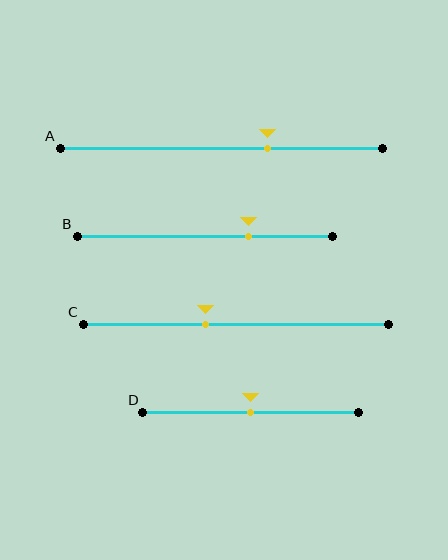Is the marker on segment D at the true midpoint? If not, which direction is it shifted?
Yes, the marker on segment D is at the true midpoint.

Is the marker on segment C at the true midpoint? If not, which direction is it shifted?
No, the marker on segment C is shifted to the left by about 10% of the segment length.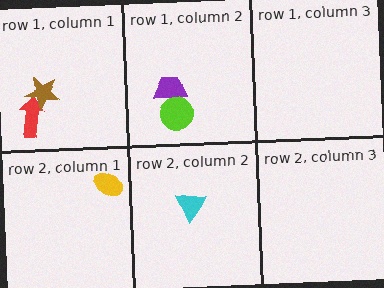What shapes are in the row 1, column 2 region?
The purple trapezoid, the lime circle.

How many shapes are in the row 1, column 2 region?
2.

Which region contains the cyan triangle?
The row 2, column 2 region.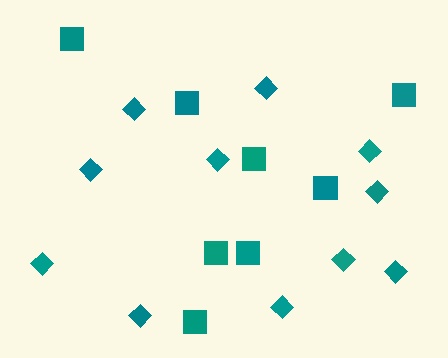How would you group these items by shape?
There are 2 groups: one group of diamonds (11) and one group of squares (8).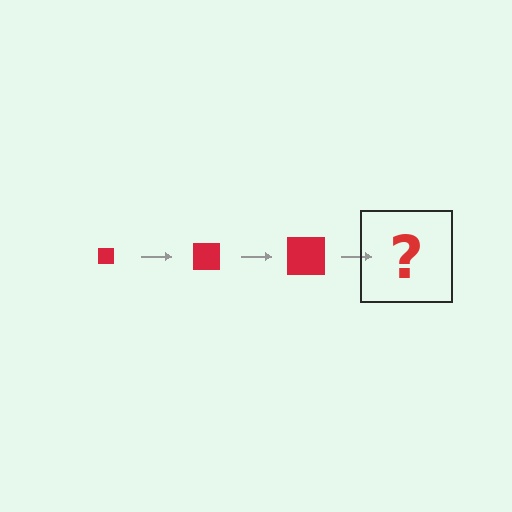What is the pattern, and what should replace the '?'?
The pattern is that the square gets progressively larger each step. The '?' should be a red square, larger than the previous one.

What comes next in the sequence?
The next element should be a red square, larger than the previous one.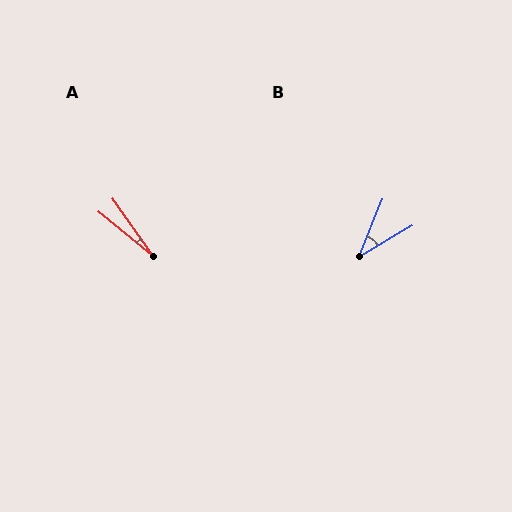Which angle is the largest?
B, at approximately 37 degrees.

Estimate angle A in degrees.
Approximately 16 degrees.